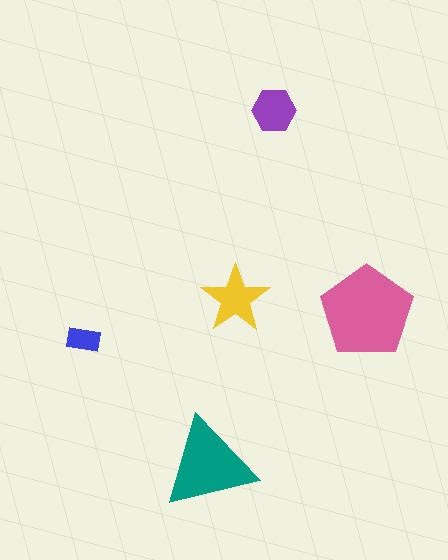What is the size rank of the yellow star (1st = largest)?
3rd.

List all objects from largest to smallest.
The pink pentagon, the teal triangle, the yellow star, the purple hexagon, the blue rectangle.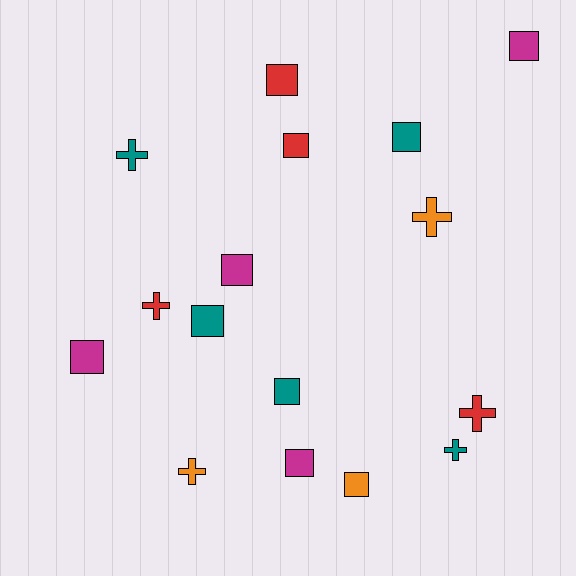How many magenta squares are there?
There are 4 magenta squares.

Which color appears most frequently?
Teal, with 5 objects.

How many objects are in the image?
There are 16 objects.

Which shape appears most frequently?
Square, with 10 objects.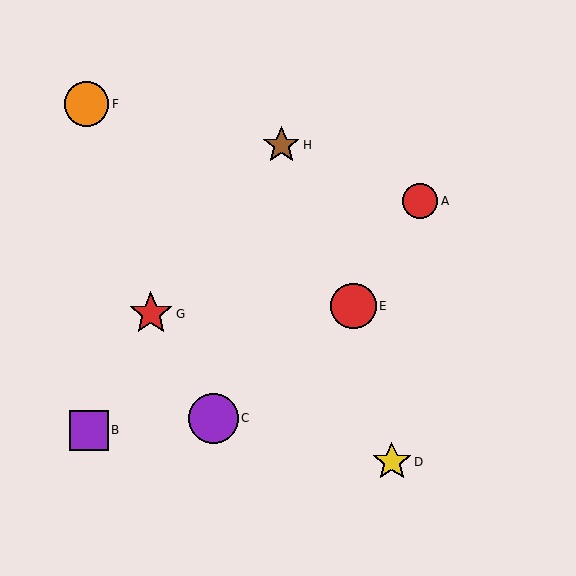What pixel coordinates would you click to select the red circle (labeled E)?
Click at (353, 306) to select the red circle E.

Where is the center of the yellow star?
The center of the yellow star is at (392, 462).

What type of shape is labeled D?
Shape D is a yellow star.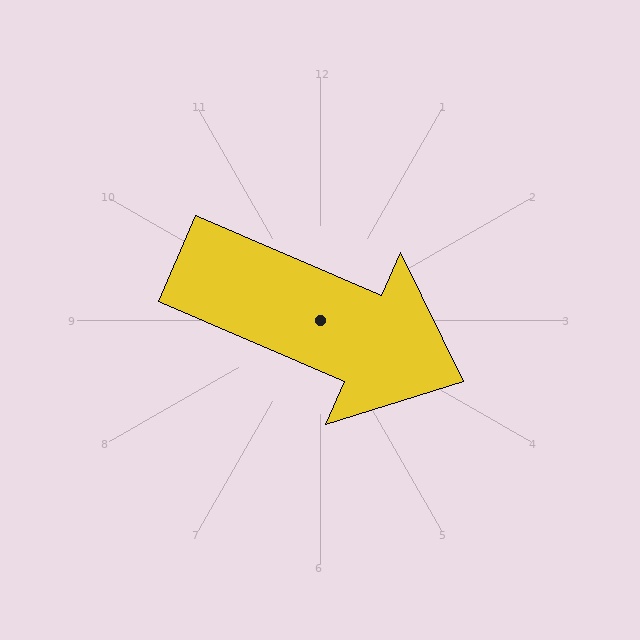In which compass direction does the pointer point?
Southeast.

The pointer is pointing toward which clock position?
Roughly 4 o'clock.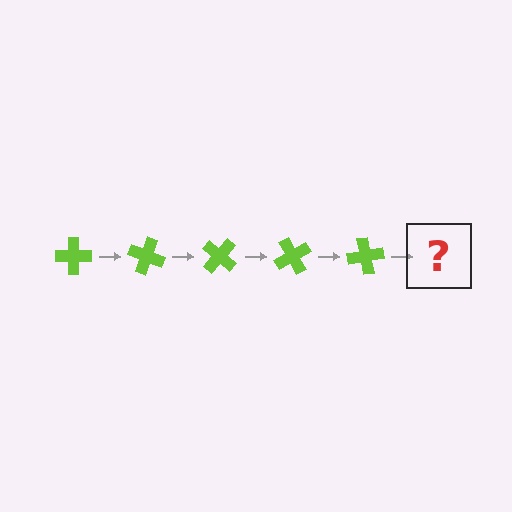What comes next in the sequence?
The next element should be a lime cross rotated 100 degrees.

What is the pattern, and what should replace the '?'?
The pattern is that the cross rotates 20 degrees each step. The '?' should be a lime cross rotated 100 degrees.